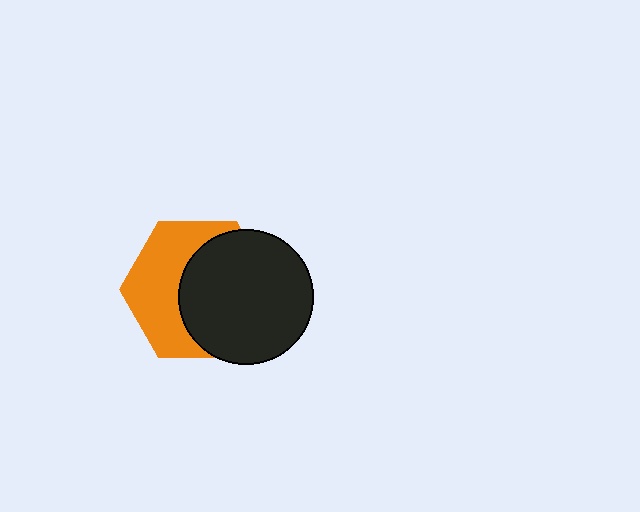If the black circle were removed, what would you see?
You would see the complete orange hexagon.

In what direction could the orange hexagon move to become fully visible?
The orange hexagon could move left. That would shift it out from behind the black circle entirely.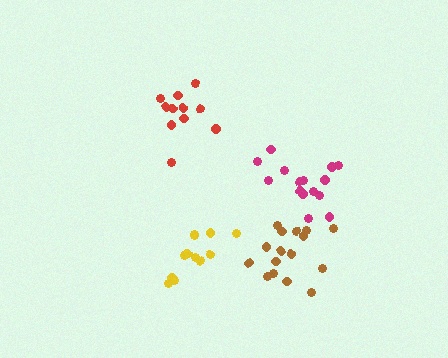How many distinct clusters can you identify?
There are 4 distinct clusters.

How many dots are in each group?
Group 1: 12 dots, Group 2: 15 dots, Group 3: 11 dots, Group 4: 16 dots (54 total).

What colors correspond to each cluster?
The clusters are colored: yellow, magenta, red, brown.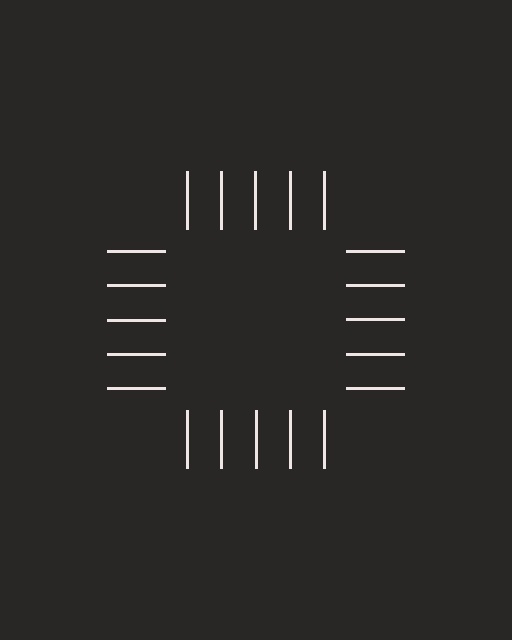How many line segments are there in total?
20 — 5 along each of the 4 edges.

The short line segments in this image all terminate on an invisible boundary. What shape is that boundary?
An illusory square — the line segments terminate on its edges but no continuous stroke is drawn.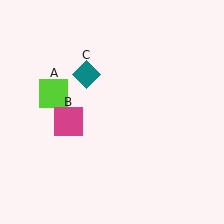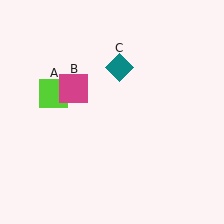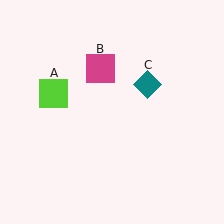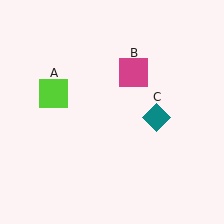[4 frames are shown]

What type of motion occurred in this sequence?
The magenta square (object B), teal diamond (object C) rotated clockwise around the center of the scene.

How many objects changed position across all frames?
2 objects changed position: magenta square (object B), teal diamond (object C).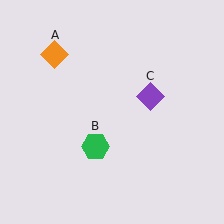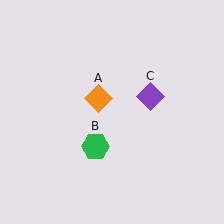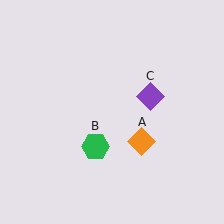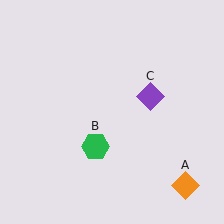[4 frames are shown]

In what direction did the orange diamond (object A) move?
The orange diamond (object A) moved down and to the right.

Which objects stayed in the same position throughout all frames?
Green hexagon (object B) and purple diamond (object C) remained stationary.